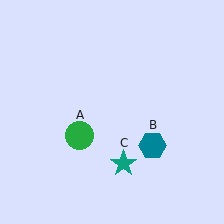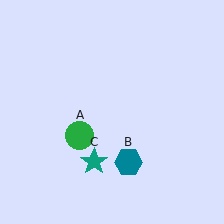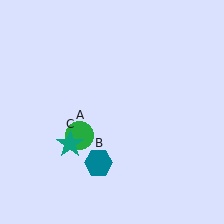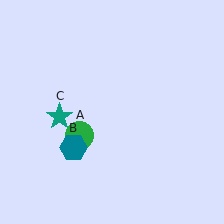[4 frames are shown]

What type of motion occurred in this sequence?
The teal hexagon (object B), teal star (object C) rotated clockwise around the center of the scene.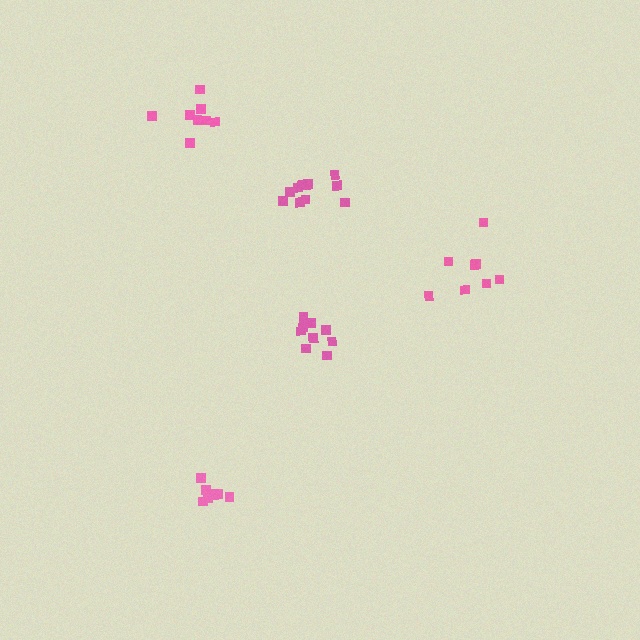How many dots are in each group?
Group 1: 9 dots, Group 2: 8 dots, Group 3: 7 dots, Group 4: 8 dots, Group 5: 11 dots (43 total).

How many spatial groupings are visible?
There are 5 spatial groupings.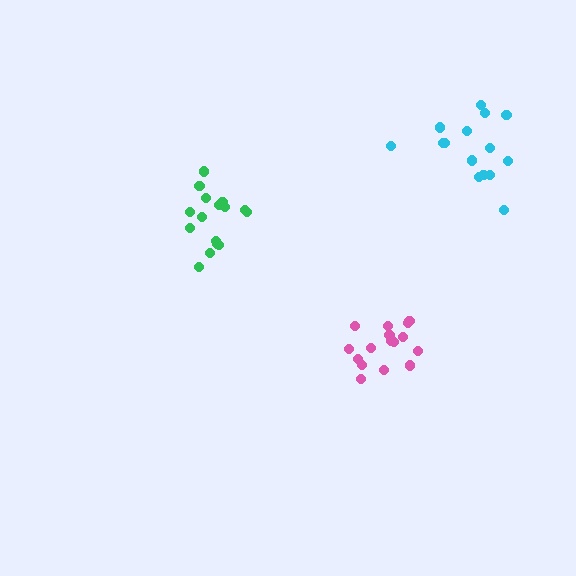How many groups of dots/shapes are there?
There are 3 groups.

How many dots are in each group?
Group 1: 15 dots, Group 2: 16 dots, Group 3: 16 dots (47 total).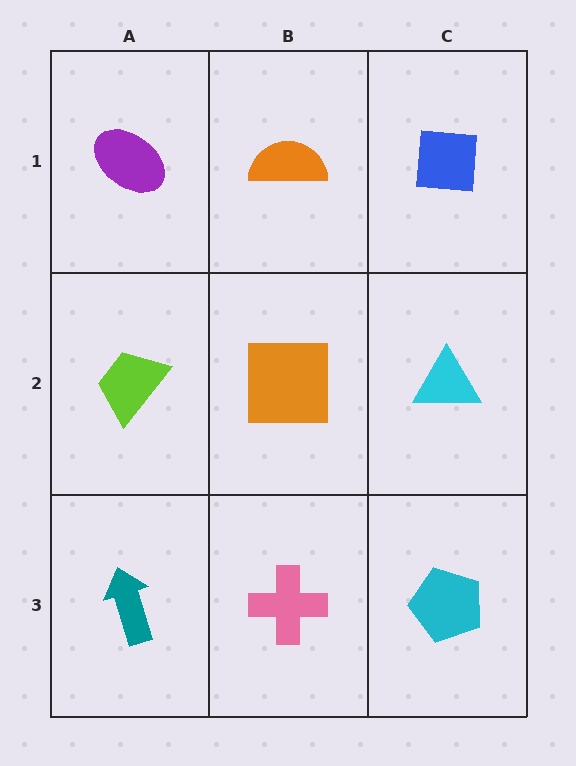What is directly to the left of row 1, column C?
An orange semicircle.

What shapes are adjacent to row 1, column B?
An orange square (row 2, column B), a purple ellipse (row 1, column A), a blue square (row 1, column C).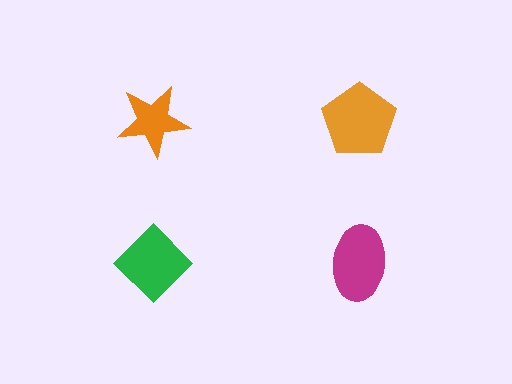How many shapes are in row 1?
2 shapes.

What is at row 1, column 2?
An orange pentagon.